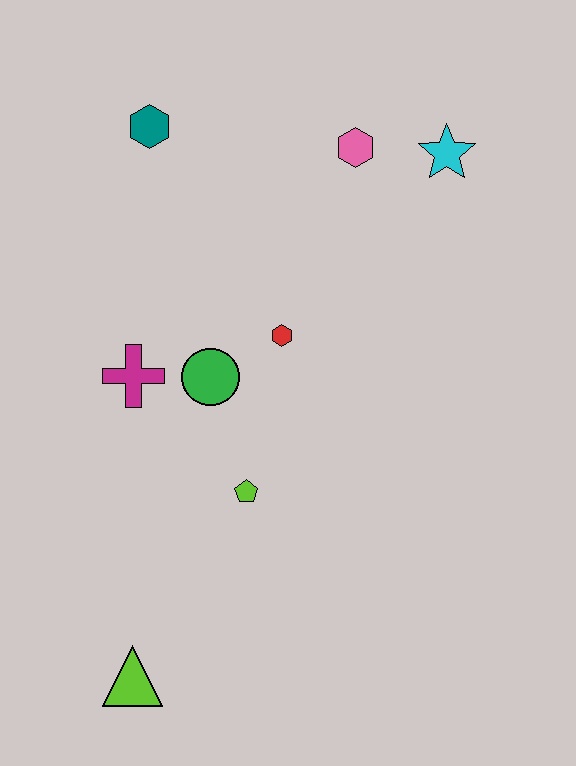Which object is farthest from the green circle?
The cyan star is farthest from the green circle.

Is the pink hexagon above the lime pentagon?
Yes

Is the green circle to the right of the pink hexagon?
No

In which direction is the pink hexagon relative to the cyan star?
The pink hexagon is to the left of the cyan star.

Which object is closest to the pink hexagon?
The cyan star is closest to the pink hexagon.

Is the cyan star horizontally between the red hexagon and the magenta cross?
No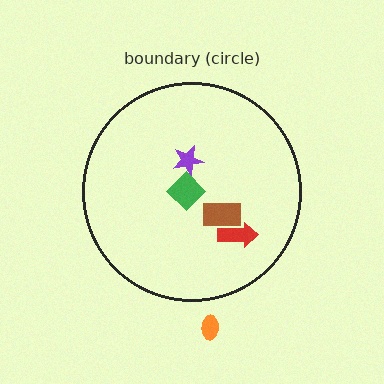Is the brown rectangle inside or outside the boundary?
Inside.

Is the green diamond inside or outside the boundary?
Inside.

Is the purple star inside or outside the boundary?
Inside.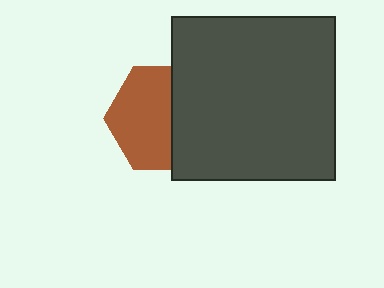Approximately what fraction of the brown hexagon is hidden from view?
Roughly 41% of the brown hexagon is hidden behind the dark gray square.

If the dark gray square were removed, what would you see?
You would see the complete brown hexagon.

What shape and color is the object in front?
The object in front is a dark gray square.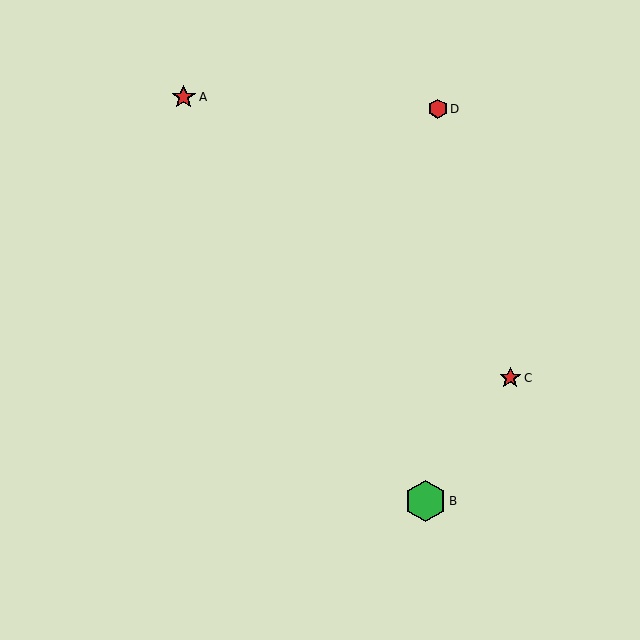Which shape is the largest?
The green hexagon (labeled B) is the largest.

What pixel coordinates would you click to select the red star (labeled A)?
Click at (184, 97) to select the red star A.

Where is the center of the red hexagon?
The center of the red hexagon is at (438, 109).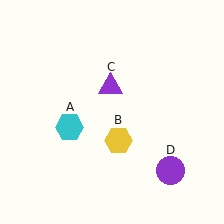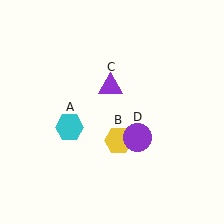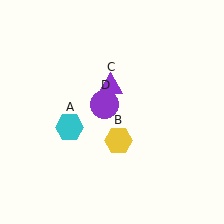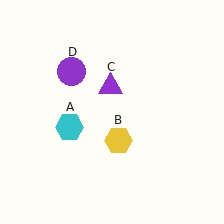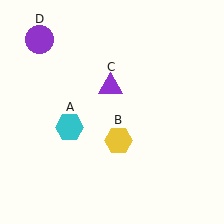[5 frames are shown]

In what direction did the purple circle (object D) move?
The purple circle (object D) moved up and to the left.